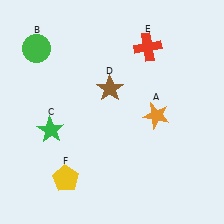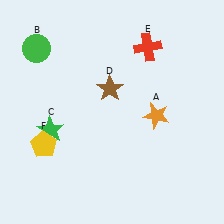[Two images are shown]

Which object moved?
The yellow pentagon (F) moved up.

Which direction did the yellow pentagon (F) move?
The yellow pentagon (F) moved up.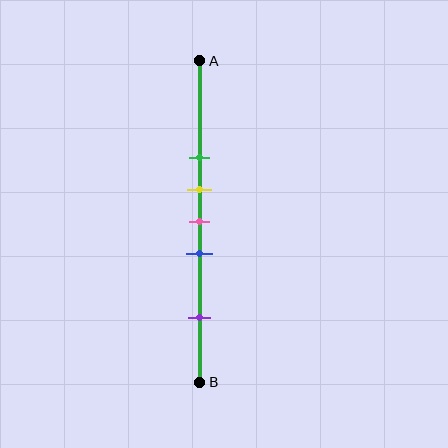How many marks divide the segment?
There are 5 marks dividing the segment.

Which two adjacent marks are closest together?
The yellow and pink marks are the closest adjacent pair.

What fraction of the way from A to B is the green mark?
The green mark is approximately 30% (0.3) of the way from A to B.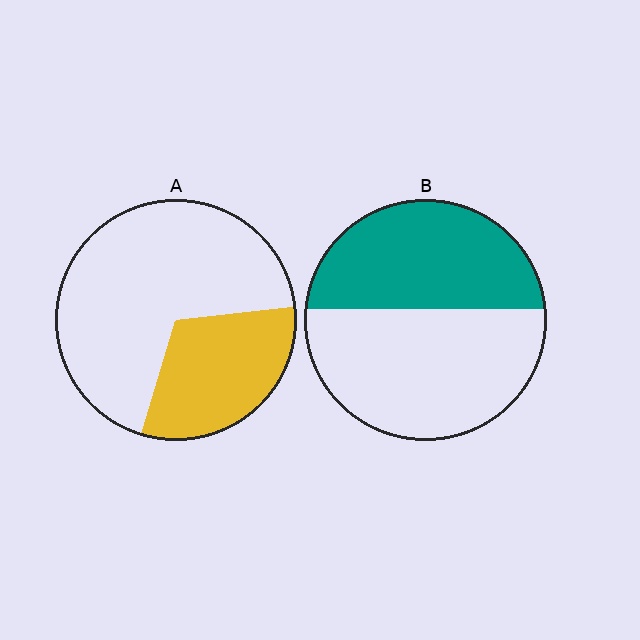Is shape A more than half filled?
No.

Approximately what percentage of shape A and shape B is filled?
A is approximately 30% and B is approximately 45%.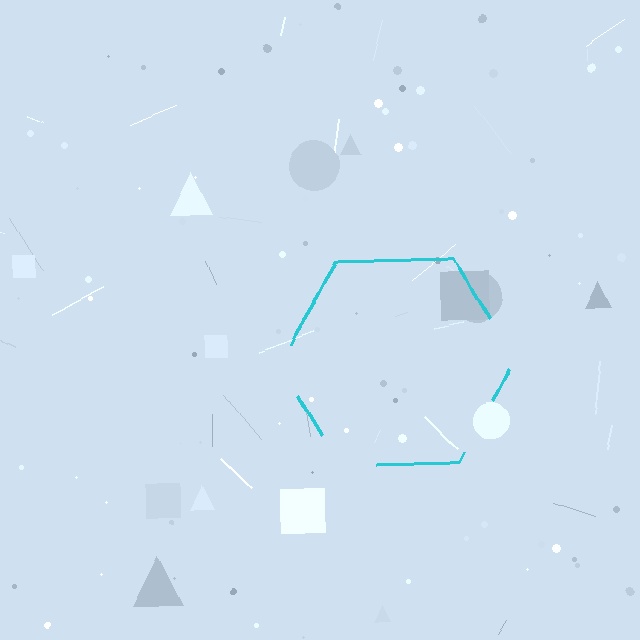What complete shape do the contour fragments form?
The contour fragments form a hexagon.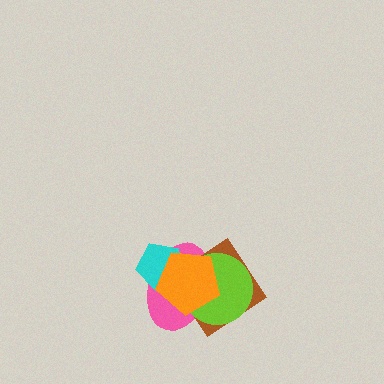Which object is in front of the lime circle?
The orange pentagon is in front of the lime circle.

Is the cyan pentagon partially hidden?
Yes, it is partially covered by another shape.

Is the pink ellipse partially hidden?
Yes, it is partially covered by another shape.